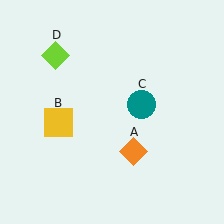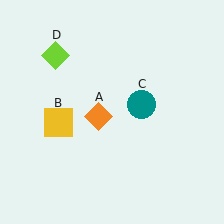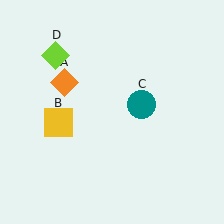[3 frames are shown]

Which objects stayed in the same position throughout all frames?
Yellow square (object B) and teal circle (object C) and lime diamond (object D) remained stationary.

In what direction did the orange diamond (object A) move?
The orange diamond (object A) moved up and to the left.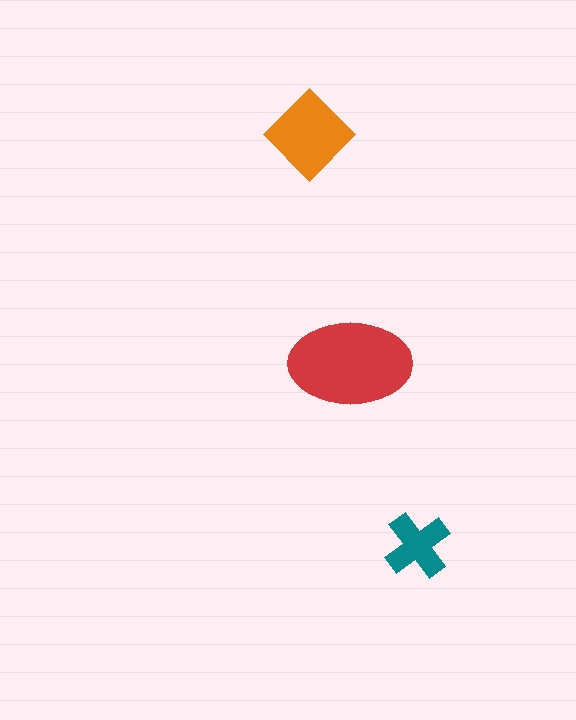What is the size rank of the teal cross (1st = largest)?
3rd.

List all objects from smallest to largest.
The teal cross, the orange diamond, the red ellipse.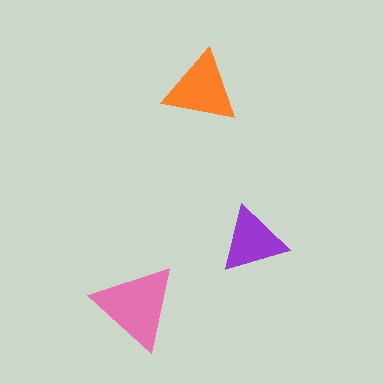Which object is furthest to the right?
The purple triangle is rightmost.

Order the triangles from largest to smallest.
the pink one, the orange one, the purple one.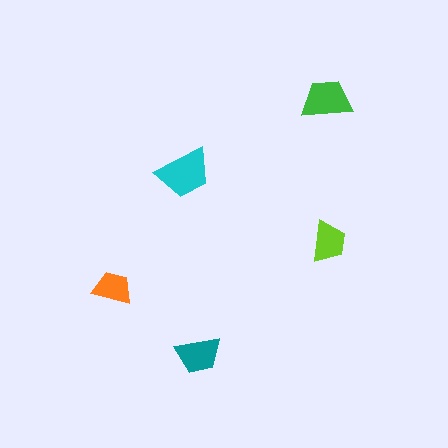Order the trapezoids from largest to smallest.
the cyan one, the green one, the teal one, the lime one, the orange one.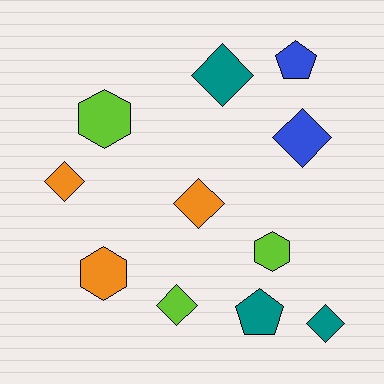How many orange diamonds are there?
There are 2 orange diamonds.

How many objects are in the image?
There are 11 objects.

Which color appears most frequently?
Orange, with 3 objects.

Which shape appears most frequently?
Diamond, with 6 objects.